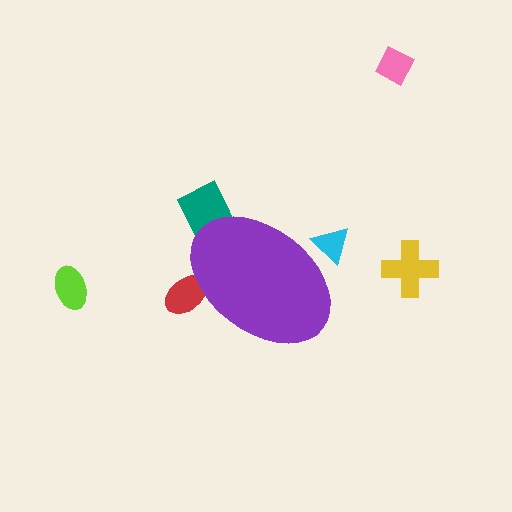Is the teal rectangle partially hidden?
Yes, the teal rectangle is partially hidden behind the purple ellipse.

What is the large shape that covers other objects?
A purple ellipse.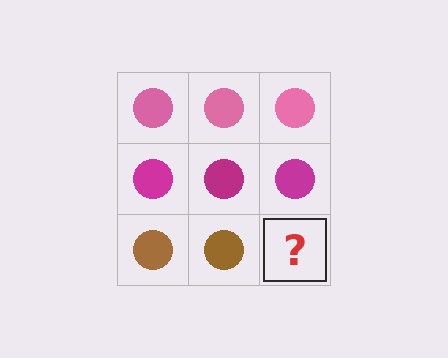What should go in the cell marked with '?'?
The missing cell should contain a brown circle.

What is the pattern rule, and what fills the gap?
The rule is that each row has a consistent color. The gap should be filled with a brown circle.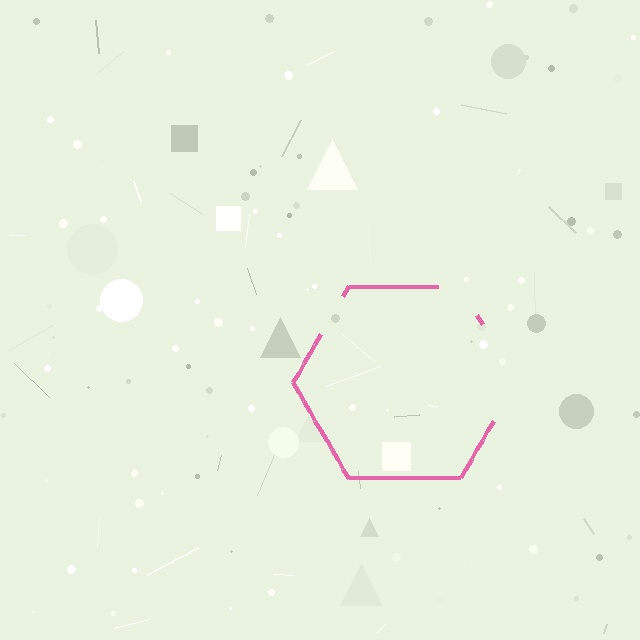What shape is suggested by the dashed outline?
The dashed outline suggests a hexagon.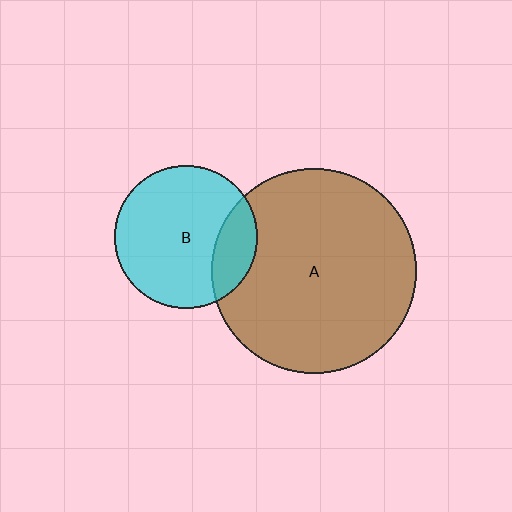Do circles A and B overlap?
Yes.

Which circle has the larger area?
Circle A (brown).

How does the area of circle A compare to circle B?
Approximately 2.1 times.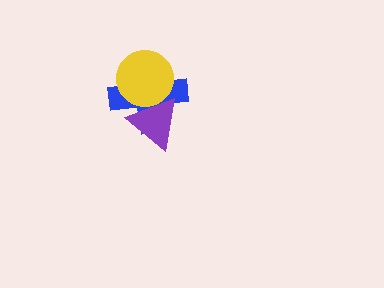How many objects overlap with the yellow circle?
2 objects overlap with the yellow circle.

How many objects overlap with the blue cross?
2 objects overlap with the blue cross.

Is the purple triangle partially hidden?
No, no other shape covers it.